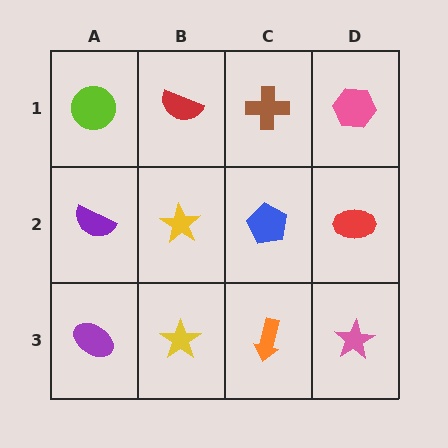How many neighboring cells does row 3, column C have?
3.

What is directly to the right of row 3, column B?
An orange arrow.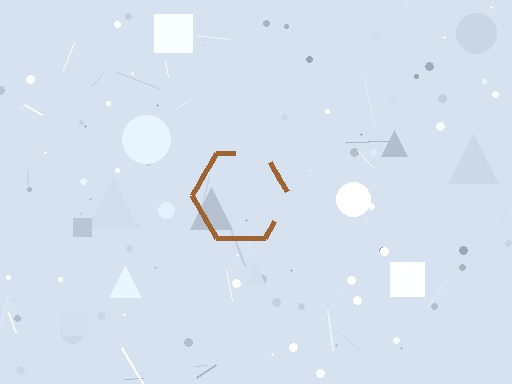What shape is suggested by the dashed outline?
The dashed outline suggests a hexagon.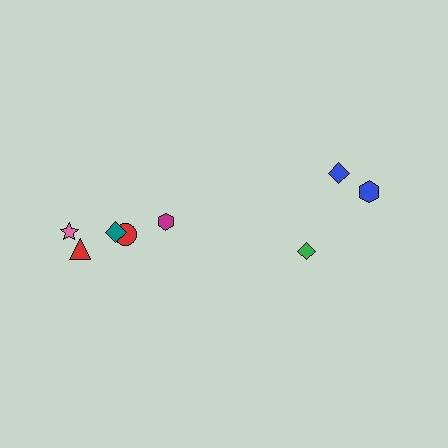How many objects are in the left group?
There are 5 objects.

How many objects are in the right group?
There are 3 objects.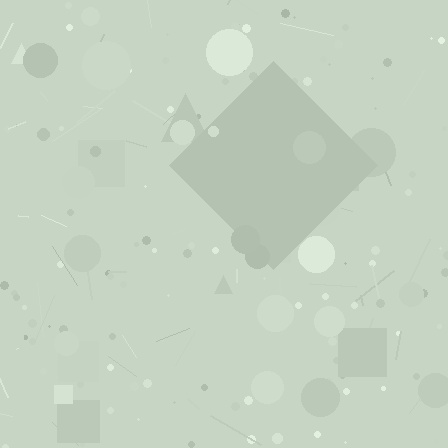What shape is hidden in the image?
A diamond is hidden in the image.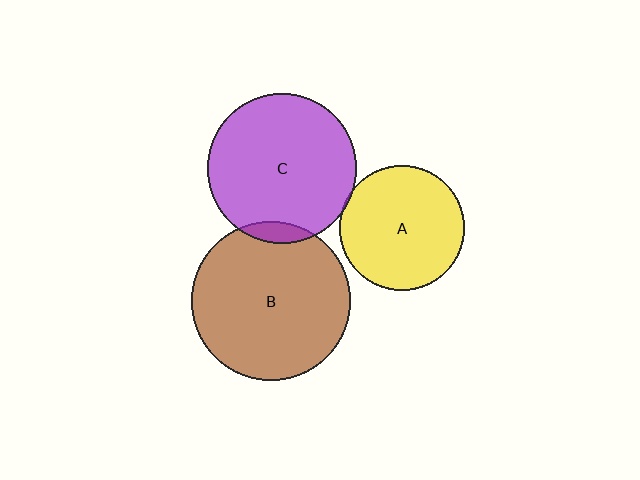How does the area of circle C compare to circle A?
Approximately 1.4 times.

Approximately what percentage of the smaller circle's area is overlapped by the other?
Approximately 5%.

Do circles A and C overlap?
Yes.